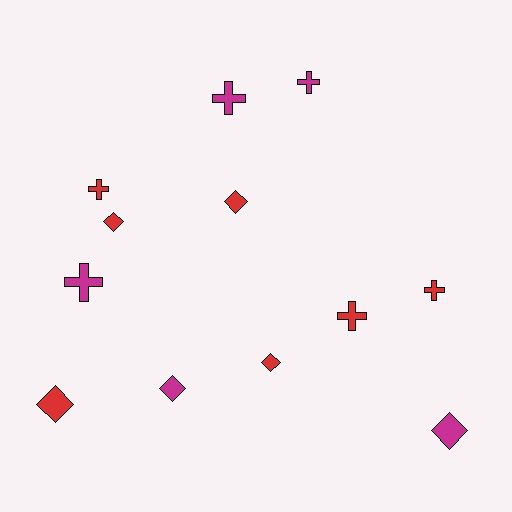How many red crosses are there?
There are 3 red crosses.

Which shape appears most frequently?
Cross, with 6 objects.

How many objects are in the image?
There are 12 objects.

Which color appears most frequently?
Red, with 7 objects.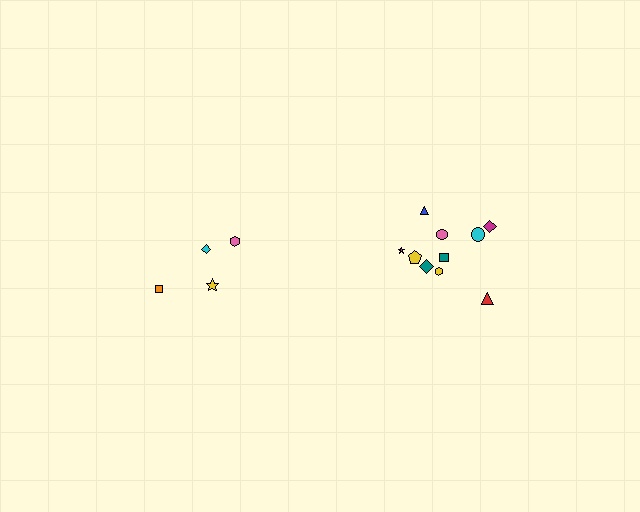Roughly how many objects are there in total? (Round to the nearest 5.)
Roughly 15 objects in total.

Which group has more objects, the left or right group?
The right group.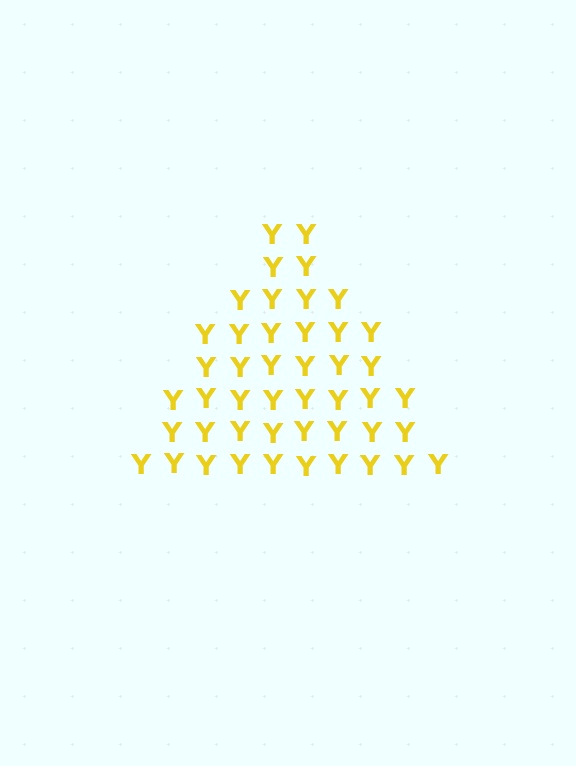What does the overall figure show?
The overall figure shows a triangle.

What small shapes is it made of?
It is made of small letter Y's.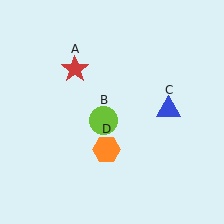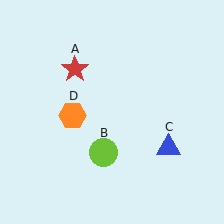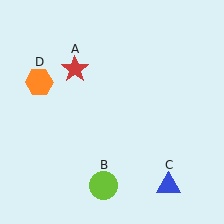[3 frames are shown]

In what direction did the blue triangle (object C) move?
The blue triangle (object C) moved down.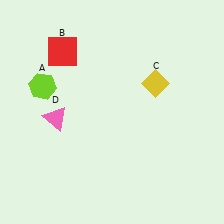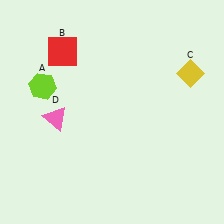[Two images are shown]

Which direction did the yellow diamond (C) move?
The yellow diamond (C) moved right.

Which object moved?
The yellow diamond (C) moved right.